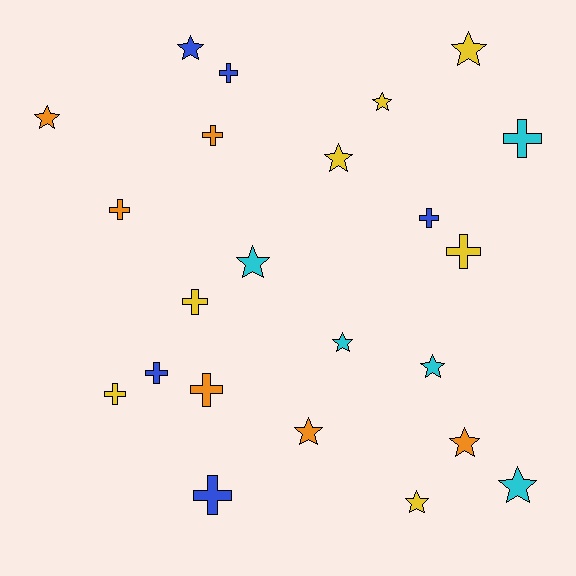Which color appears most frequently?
Yellow, with 7 objects.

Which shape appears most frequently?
Star, with 12 objects.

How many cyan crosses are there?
There is 1 cyan cross.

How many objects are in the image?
There are 23 objects.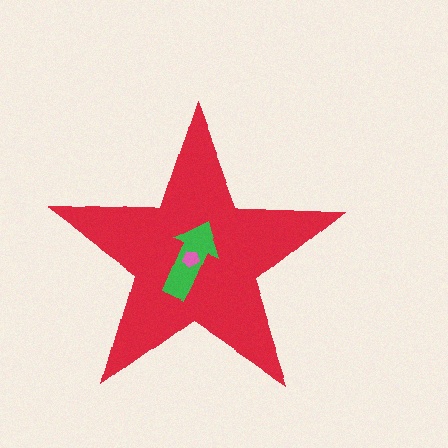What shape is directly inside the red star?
The green arrow.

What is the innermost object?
The pink pentagon.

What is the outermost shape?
The red star.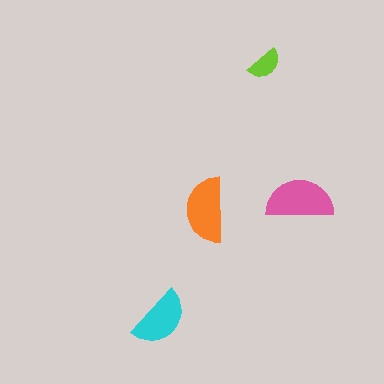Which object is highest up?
The lime semicircle is topmost.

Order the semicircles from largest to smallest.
the pink one, the orange one, the cyan one, the lime one.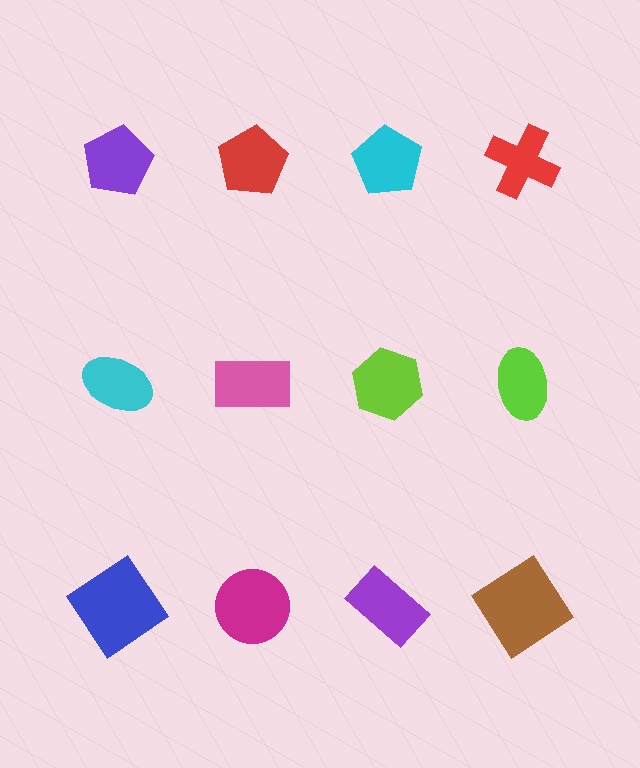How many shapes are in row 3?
4 shapes.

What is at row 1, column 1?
A purple pentagon.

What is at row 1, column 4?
A red cross.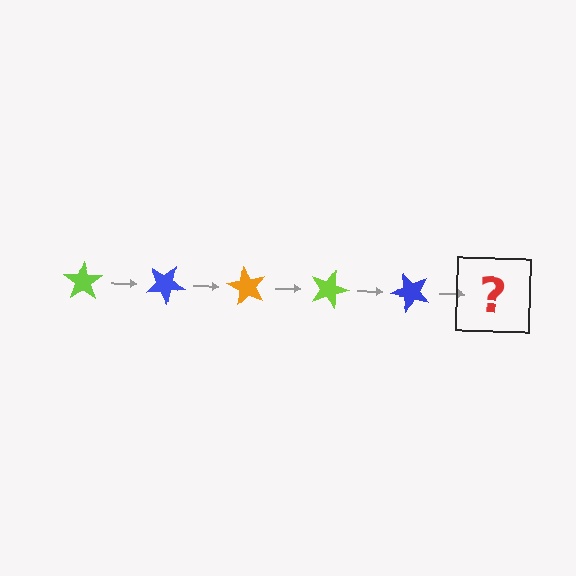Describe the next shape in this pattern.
It should be an orange star, rotated 150 degrees from the start.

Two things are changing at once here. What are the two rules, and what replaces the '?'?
The two rules are that it rotates 30 degrees each step and the color cycles through lime, blue, and orange. The '?' should be an orange star, rotated 150 degrees from the start.